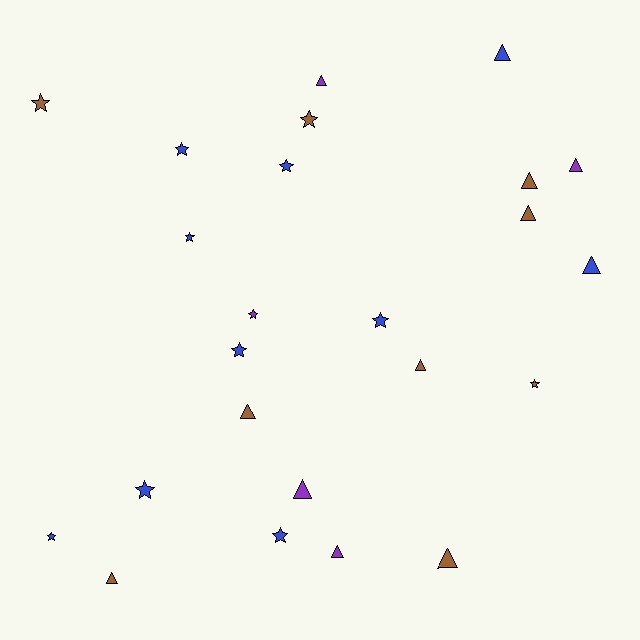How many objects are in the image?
There are 24 objects.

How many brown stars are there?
There are 3 brown stars.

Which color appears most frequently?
Blue, with 10 objects.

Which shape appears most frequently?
Triangle, with 12 objects.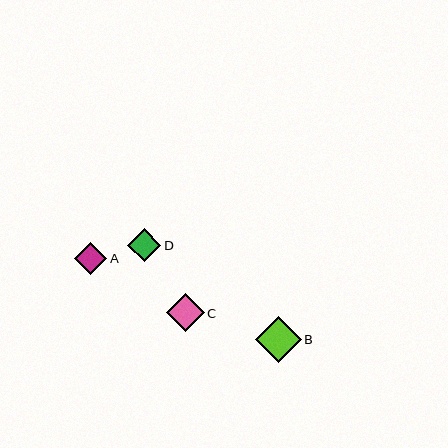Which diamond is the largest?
Diamond B is the largest with a size of approximately 46 pixels.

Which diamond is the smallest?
Diamond A is the smallest with a size of approximately 32 pixels.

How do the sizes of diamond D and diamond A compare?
Diamond D and diamond A are approximately the same size.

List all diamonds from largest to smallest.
From largest to smallest: B, C, D, A.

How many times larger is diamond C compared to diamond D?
Diamond C is approximately 1.2 times the size of diamond D.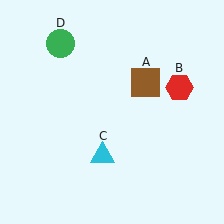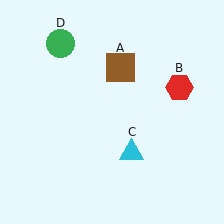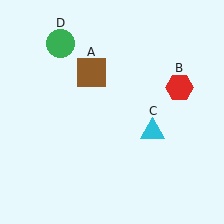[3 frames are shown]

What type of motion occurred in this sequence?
The brown square (object A), cyan triangle (object C) rotated counterclockwise around the center of the scene.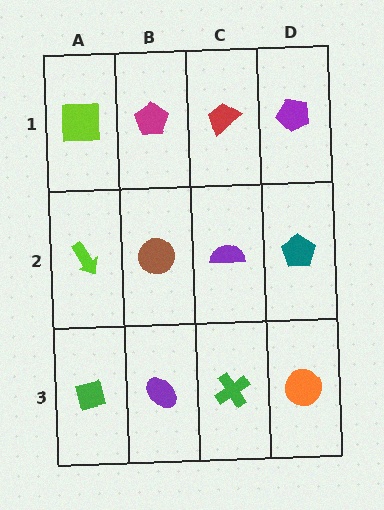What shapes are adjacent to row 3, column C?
A purple semicircle (row 2, column C), a purple ellipse (row 3, column B), an orange circle (row 3, column D).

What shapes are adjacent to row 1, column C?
A purple semicircle (row 2, column C), a magenta pentagon (row 1, column B), a purple pentagon (row 1, column D).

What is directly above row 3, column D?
A teal pentagon.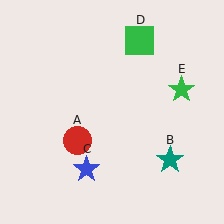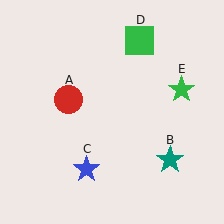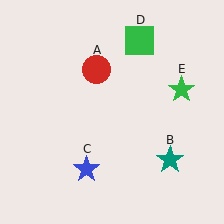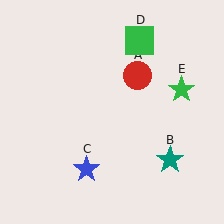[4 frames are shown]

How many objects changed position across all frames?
1 object changed position: red circle (object A).